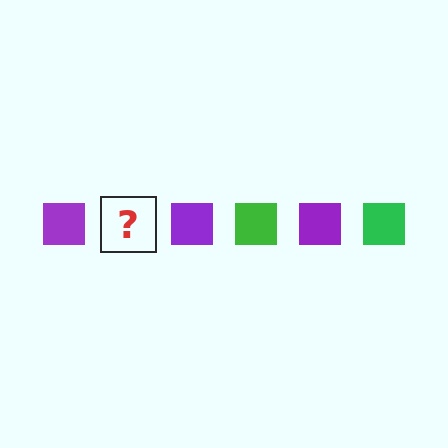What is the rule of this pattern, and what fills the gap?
The rule is that the pattern cycles through purple, green squares. The gap should be filled with a green square.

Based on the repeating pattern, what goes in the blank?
The blank should be a green square.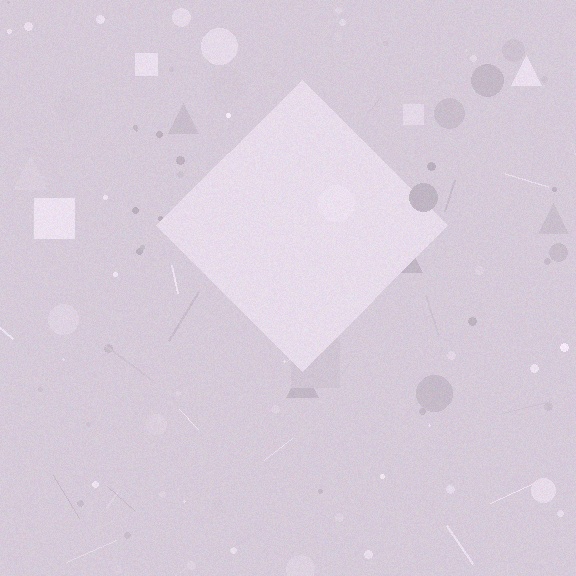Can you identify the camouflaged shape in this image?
The camouflaged shape is a diamond.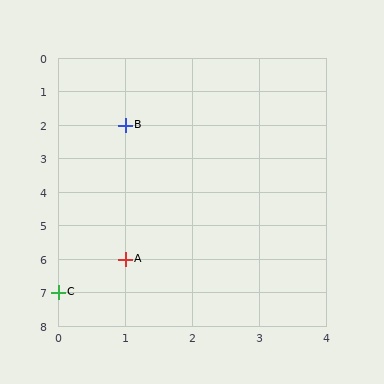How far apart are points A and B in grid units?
Points A and B are 4 rows apart.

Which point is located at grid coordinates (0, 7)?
Point C is at (0, 7).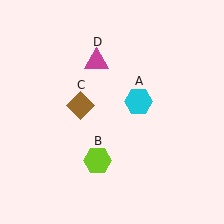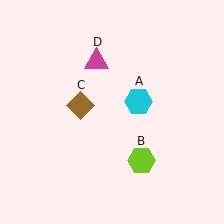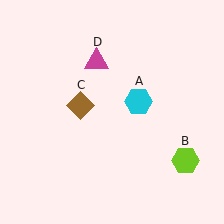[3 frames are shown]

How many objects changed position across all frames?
1 object changed position: lime hexagon (object B).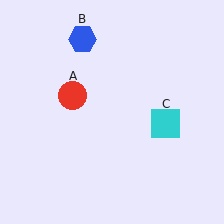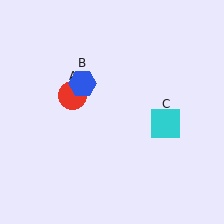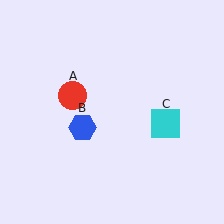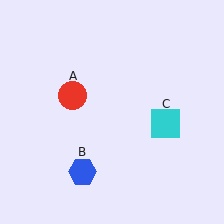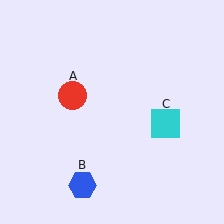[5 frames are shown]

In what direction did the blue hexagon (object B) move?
The blue hexagon (object B) moved down.